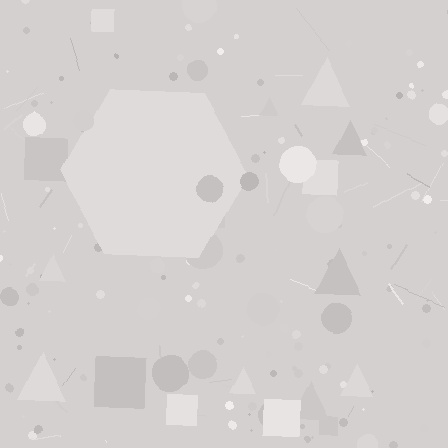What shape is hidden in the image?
A hexagon is hidden in the image.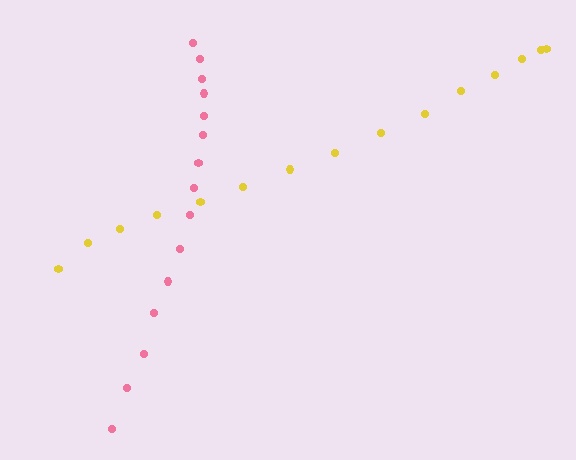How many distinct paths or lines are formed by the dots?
There are 2 distinct paths.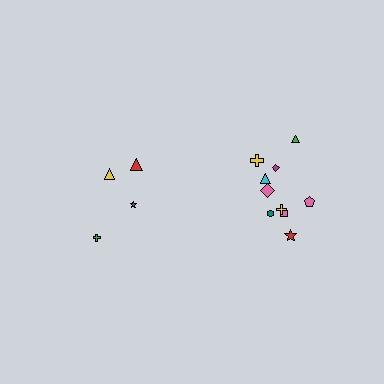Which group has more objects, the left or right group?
The right group.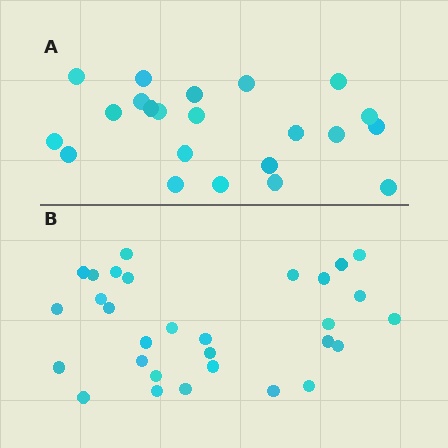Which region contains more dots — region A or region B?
Region B (the bottom region) has more dots.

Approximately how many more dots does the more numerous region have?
Region B has roughly 8 or so more dots than region A.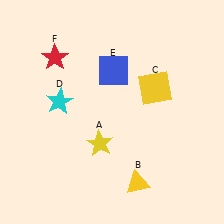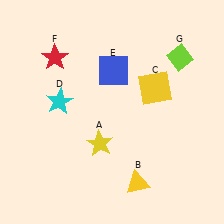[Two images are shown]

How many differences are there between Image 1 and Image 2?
There is 1 difference between the two images.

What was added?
A lime diamond (G) was added in Image 2.